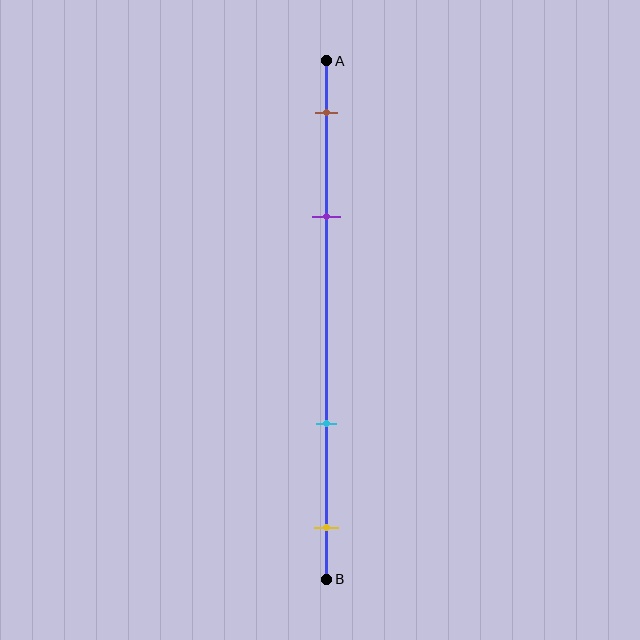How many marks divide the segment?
There are 4 marks dividing the segment.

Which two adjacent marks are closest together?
The brown and purple marks are the closest adjacent pair.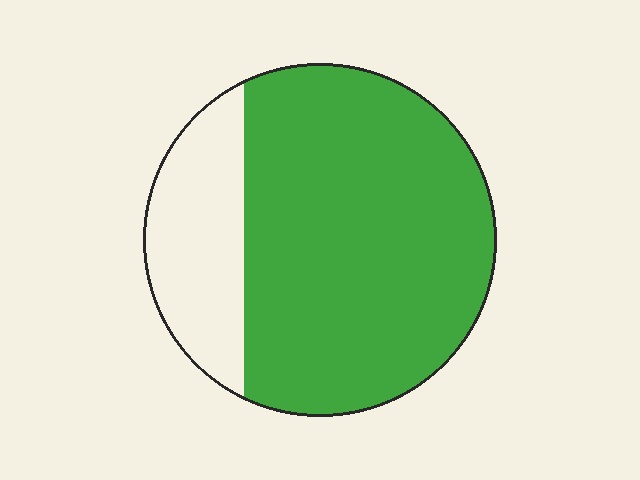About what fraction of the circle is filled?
About three quarters (3/4).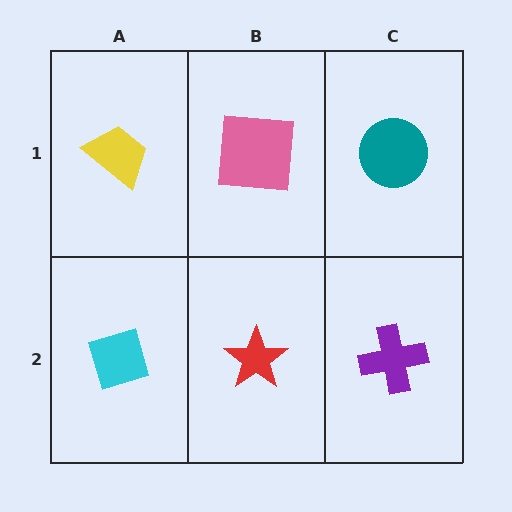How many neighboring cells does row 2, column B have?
3.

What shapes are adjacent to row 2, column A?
A yellow trapezoid (row 1, column A), a red star (row 2, column B).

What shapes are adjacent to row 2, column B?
A pink square (row 1, column B), a cyan diamond (row 2, column A), a purple cross (row 2, column C).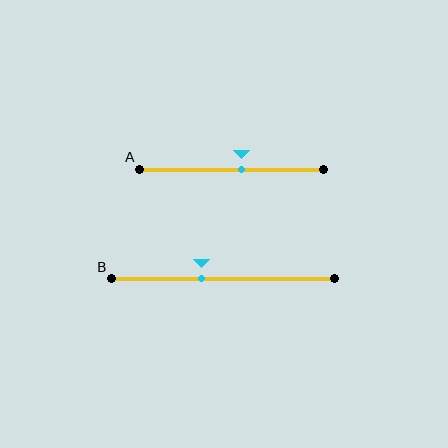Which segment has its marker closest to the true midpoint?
Segment A has its marker closest to the true midpoint.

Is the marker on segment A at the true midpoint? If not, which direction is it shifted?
No, the marker on segment A is shifted to the right by about 6% of the segment length.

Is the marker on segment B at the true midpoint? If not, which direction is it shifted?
No, the marker on segment B is shifted to the left by about 10% of the segment length.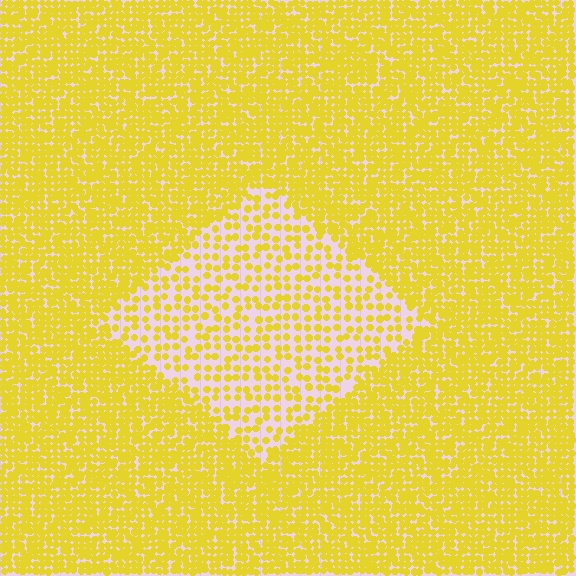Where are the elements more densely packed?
The elements are more densely packed outside the diamond boundary.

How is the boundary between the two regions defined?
The boundary is defined by a change in element density (approximately 2.4x ratio). All elements are the same color, size, and shape.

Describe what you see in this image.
The image contains small yellow elements arranged at two different densities. A diamond-shaped region is visible where the elements are less densely packed than the surrounding area.